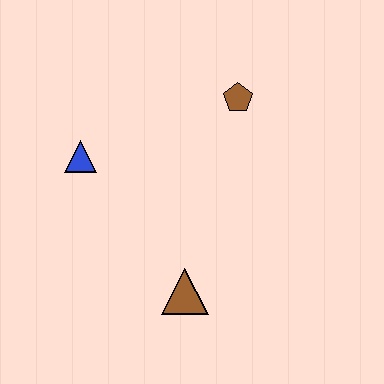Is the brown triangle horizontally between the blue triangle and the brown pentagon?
Yes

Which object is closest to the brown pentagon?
The blue triangle is closest to the brown pentagon.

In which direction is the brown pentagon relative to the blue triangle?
The brown pentagon is to the right of the blue triangle.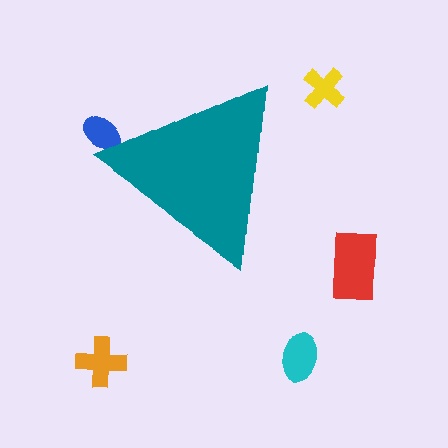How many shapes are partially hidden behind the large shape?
1 shape is partially hidden.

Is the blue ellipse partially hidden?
Yes, the blue ellipse is partially hidden behind the teal triangle.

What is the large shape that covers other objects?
A teal triangle.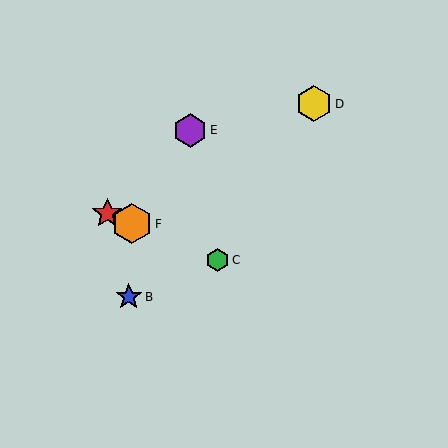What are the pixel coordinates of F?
Object F is at (132, 224).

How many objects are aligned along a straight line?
3 objects (A, C, F) are aligned along a straight line.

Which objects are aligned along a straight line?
Objects A, C, F are aligned along a straight line.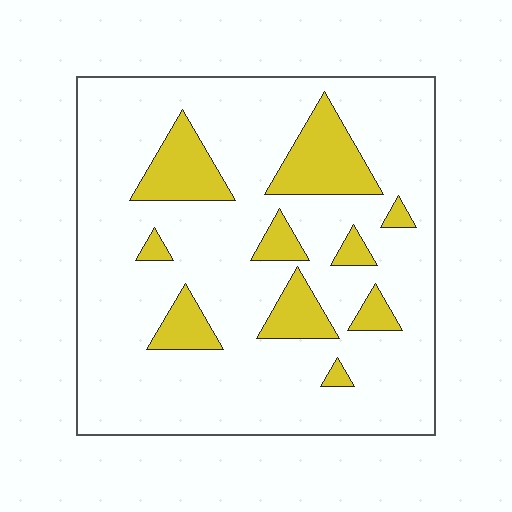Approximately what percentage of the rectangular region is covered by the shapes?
Approximately 20%.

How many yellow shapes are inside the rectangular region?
10.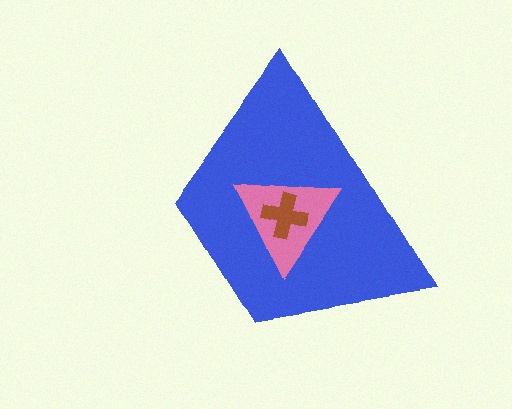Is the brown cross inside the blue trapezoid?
Yes.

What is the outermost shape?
The blue trapezoid.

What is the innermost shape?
The brown cross.